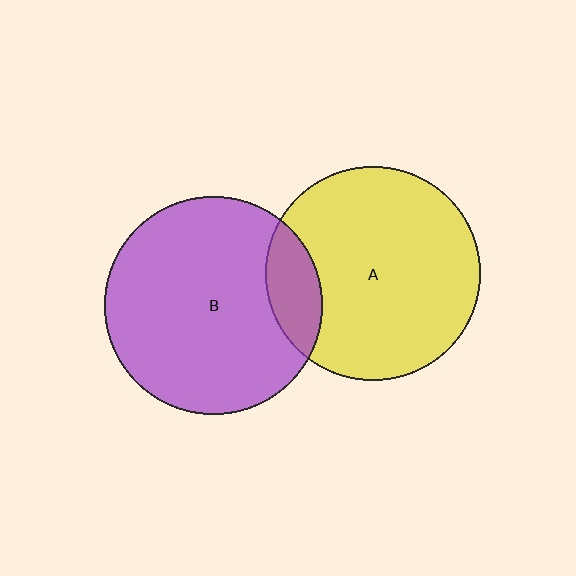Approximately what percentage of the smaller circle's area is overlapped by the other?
Approximately 15%.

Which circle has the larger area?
Circle B (purple).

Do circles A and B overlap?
Yes.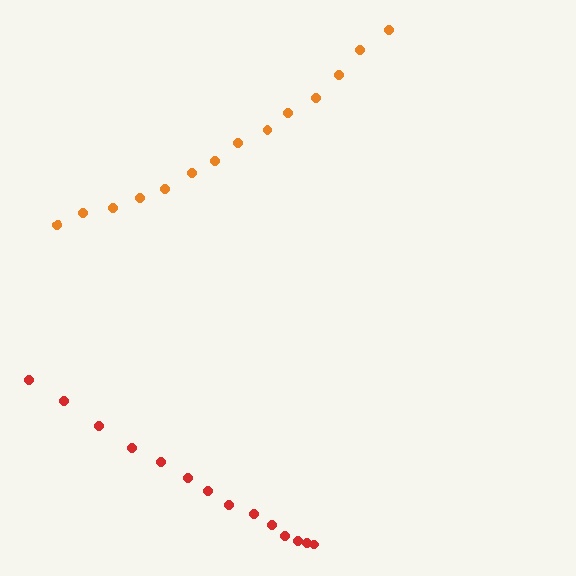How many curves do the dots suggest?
There are 2 distinct paths.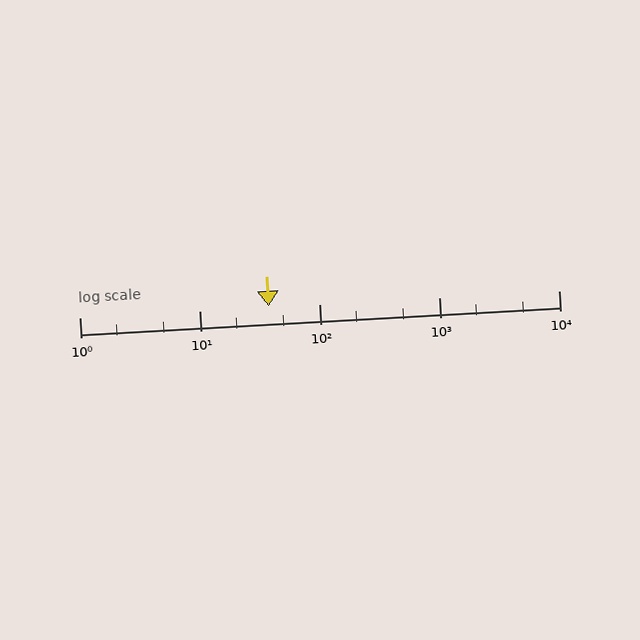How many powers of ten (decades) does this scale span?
The scale spans 4 decades, from 1 to 10000.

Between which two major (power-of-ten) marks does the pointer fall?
The pointer is between 10 and 100.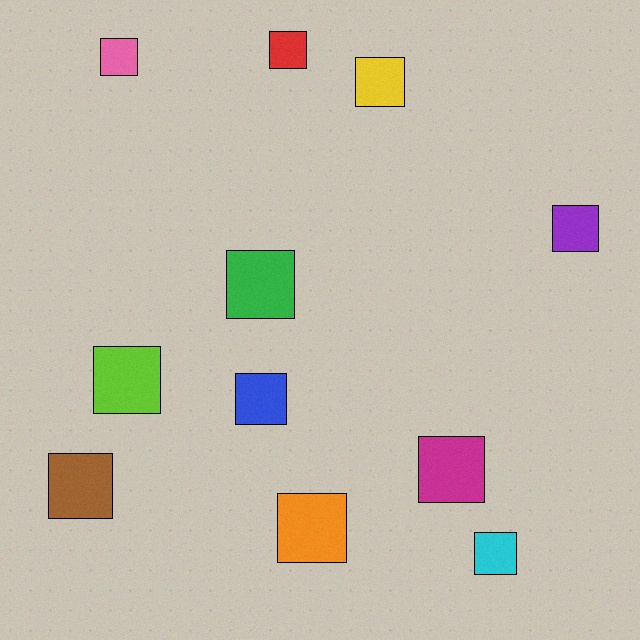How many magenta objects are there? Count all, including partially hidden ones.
There is 1 magenta object.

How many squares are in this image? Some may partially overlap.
There are 11 squares.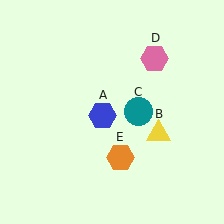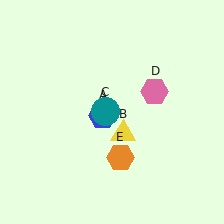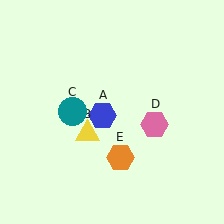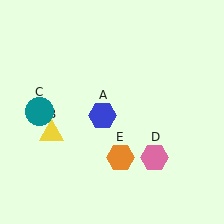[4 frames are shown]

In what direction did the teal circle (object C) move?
The teal circle (object C) moved left.